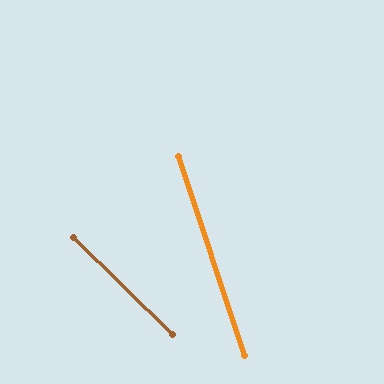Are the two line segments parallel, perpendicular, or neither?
Neither parallel nor perpendicular — they differ by about 27°.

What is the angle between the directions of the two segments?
Approximately 27 degrees.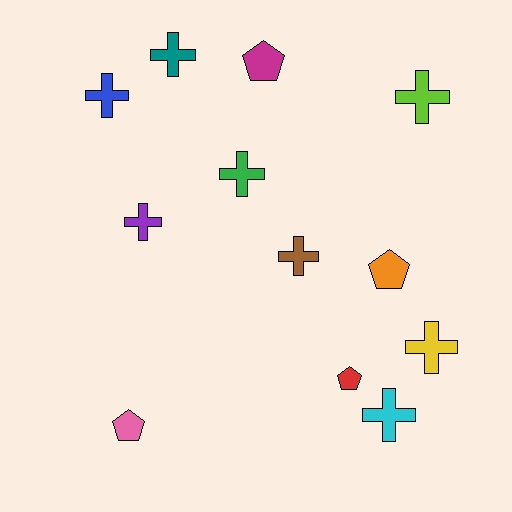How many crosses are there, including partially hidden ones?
There are 8 crosses.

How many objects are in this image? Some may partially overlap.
There are 12 objects.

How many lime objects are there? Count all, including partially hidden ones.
There is 1 lime object.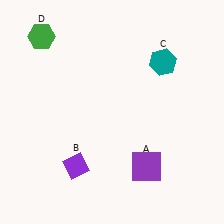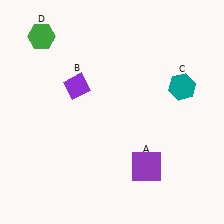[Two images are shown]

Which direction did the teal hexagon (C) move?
The teal hexagon (C) moved down.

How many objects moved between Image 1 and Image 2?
2 objects moved between the two images.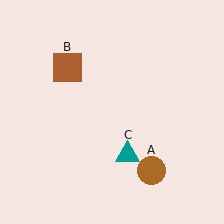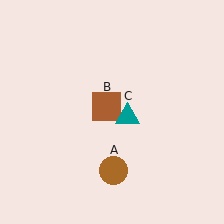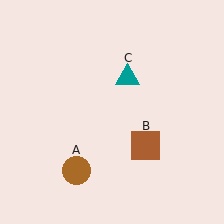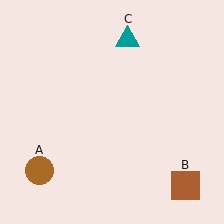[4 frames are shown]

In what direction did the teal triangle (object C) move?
The teal triangle (object C) moved up.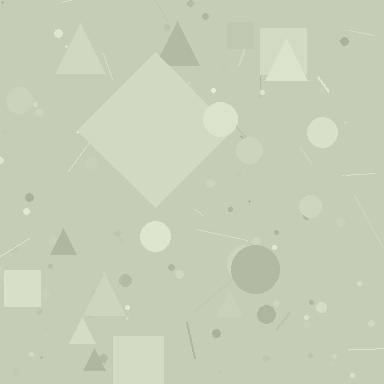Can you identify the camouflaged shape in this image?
The camouflaged shape is a diamond.